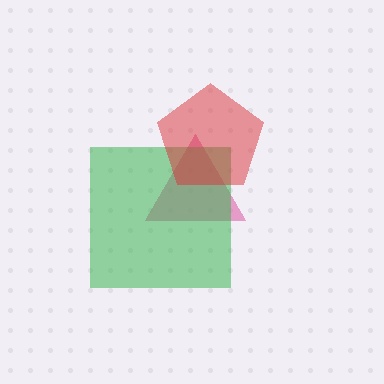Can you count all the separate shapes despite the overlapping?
Yes, there are 3 separate shapes.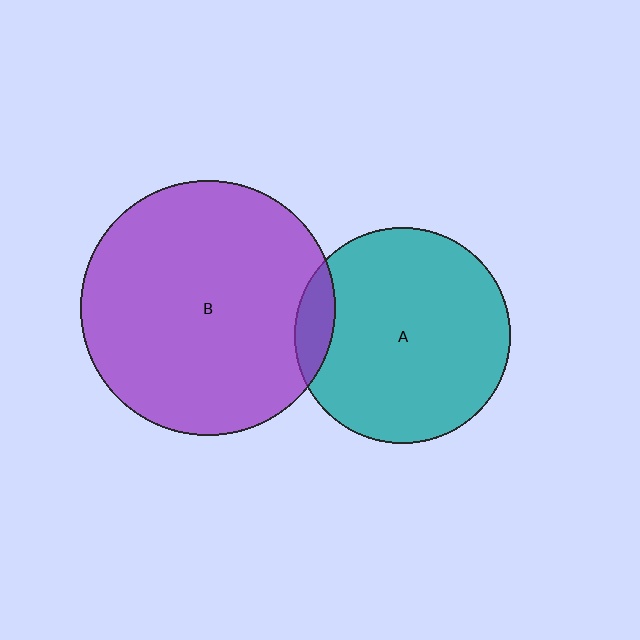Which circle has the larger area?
Circle B (purple).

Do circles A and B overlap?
Yes.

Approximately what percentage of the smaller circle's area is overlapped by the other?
Approximately 10%.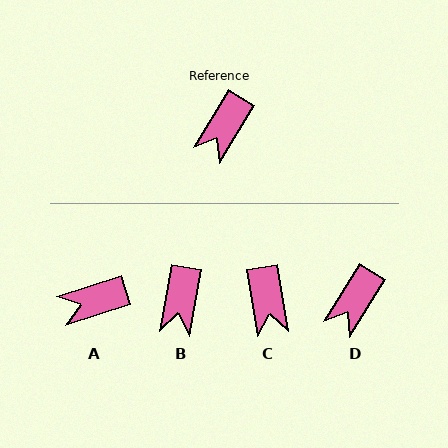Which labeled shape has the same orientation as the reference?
D.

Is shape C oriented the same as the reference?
No, it is off by about 40 degrees.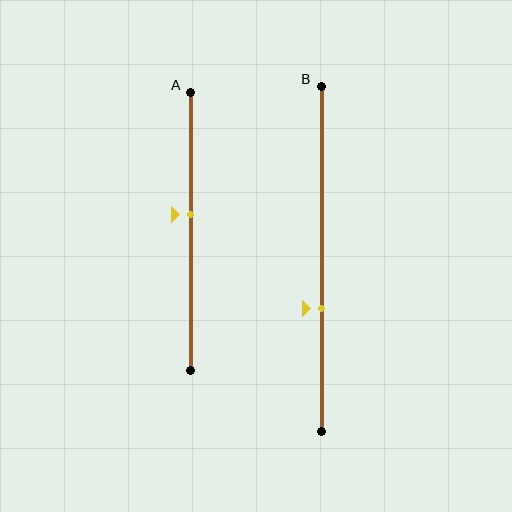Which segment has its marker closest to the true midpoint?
Segment A has its marker closest to the true midpoint.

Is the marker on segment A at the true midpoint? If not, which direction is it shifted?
No, the marker on segment A is shifted upward by about 6% of the segment length.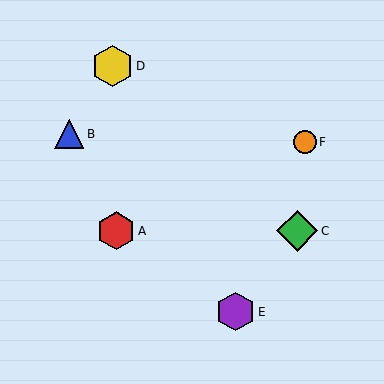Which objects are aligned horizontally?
Objects A, C are aligned horizontally.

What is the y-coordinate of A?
Object A is at y≈231.